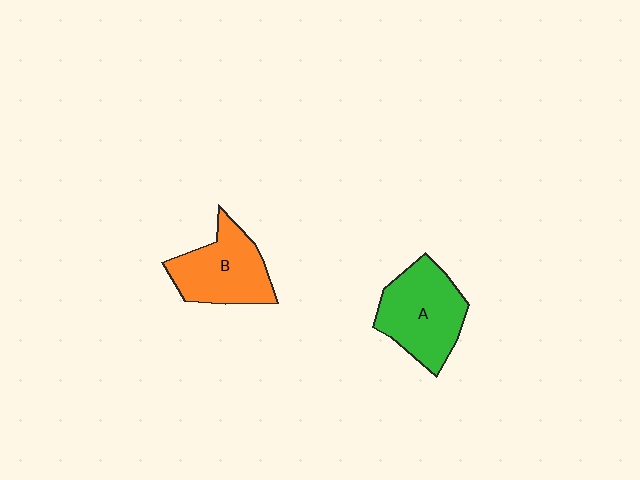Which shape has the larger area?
Shape A (green).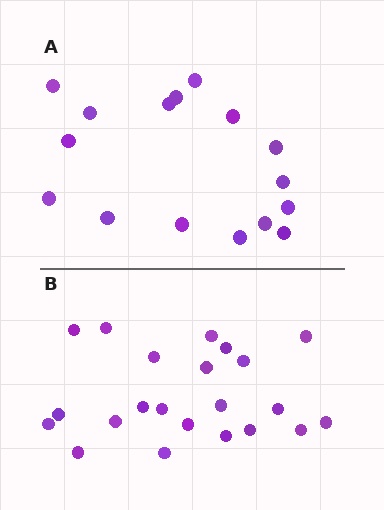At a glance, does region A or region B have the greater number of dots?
Region B (the bottom region) has more dots.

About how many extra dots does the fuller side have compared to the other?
Region B has about 6 more dots than region A.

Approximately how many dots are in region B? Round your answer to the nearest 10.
About 20 dots. (The exact count is 22, which rounds to 20.)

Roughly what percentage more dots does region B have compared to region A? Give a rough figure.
About 40% more.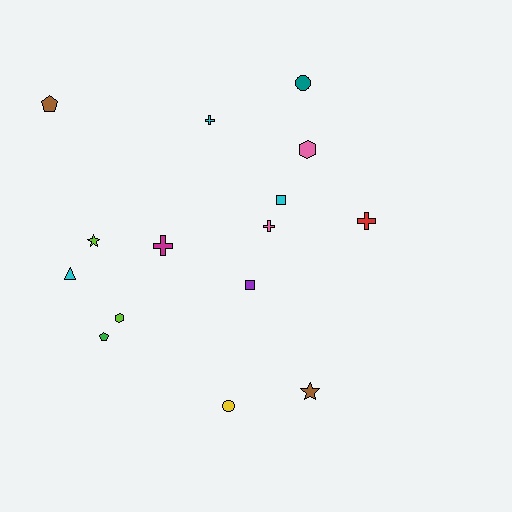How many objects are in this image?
There are 15 objects.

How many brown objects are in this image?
There are 2 brown objects.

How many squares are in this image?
There are 2 squares.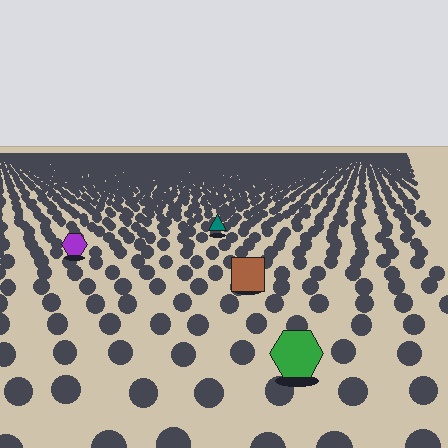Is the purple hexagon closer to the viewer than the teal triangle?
Yes. The purple hexagon is closer — you can tell from the texture gradient: the ground texture is coarser near it.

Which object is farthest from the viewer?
The teal triangle is farthest from the viewer. It appears smaller and the ground texture around it is denser.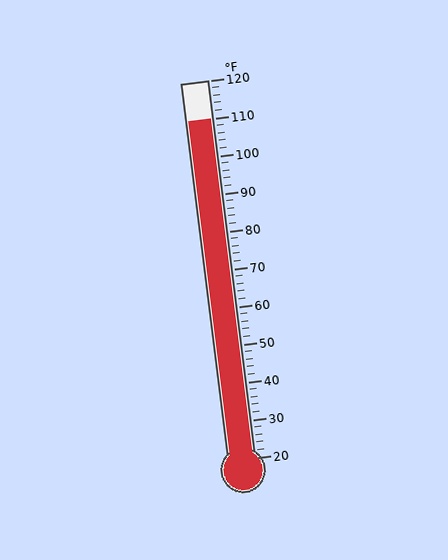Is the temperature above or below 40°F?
The temperature is above 40°F.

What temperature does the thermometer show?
The thermometer shows approximately 110°F.